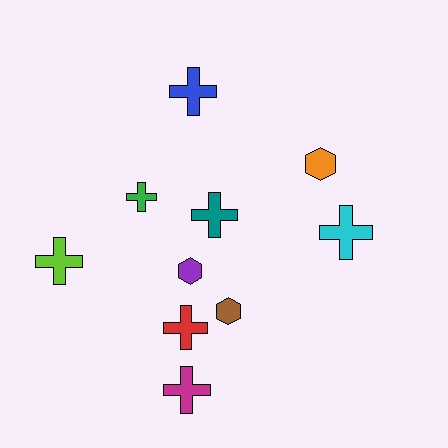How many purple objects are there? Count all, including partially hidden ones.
There is 1 purple object.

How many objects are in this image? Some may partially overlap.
There are 10 objects.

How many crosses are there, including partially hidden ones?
There are 7 crosses.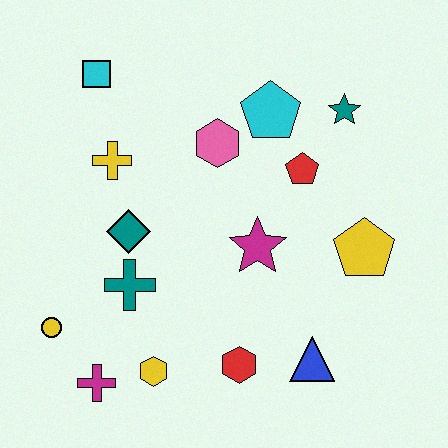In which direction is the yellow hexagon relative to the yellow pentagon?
The yellow hexagon is to the left of the yellow pentagon.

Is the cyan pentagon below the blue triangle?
No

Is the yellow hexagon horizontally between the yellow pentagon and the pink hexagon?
No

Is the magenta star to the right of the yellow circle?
Yes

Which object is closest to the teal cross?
The teal diamond is closest to the teal cross.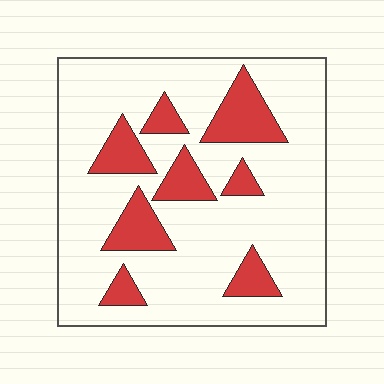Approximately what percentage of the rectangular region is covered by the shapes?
Approximately 20%.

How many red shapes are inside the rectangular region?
8.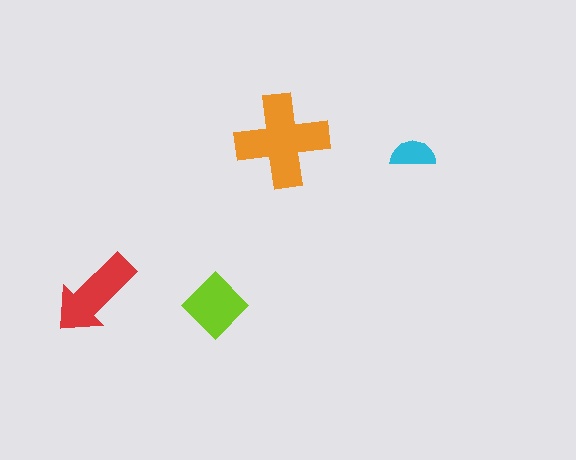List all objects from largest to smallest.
The orange cross, the red arrow, the lime diamond, the cyan semicircle.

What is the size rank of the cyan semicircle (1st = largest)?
4th.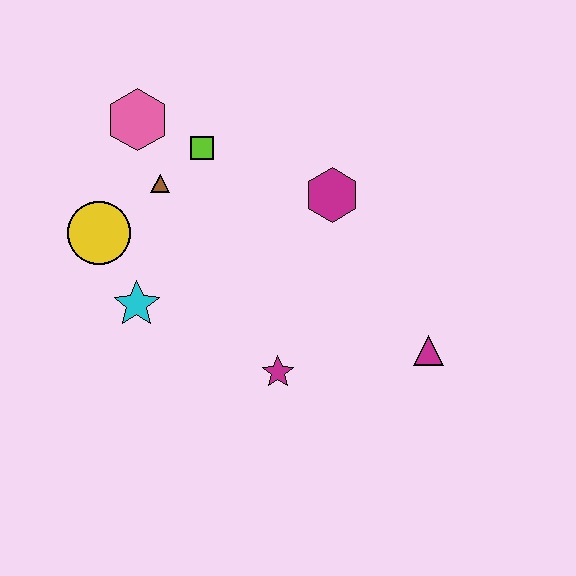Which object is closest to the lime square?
The brown triangle is closest to the lime square.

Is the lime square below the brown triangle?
No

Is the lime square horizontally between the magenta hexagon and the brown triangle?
Yes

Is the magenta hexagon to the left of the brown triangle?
No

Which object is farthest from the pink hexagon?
The magenta triangle is farthest from the pink hexagon.